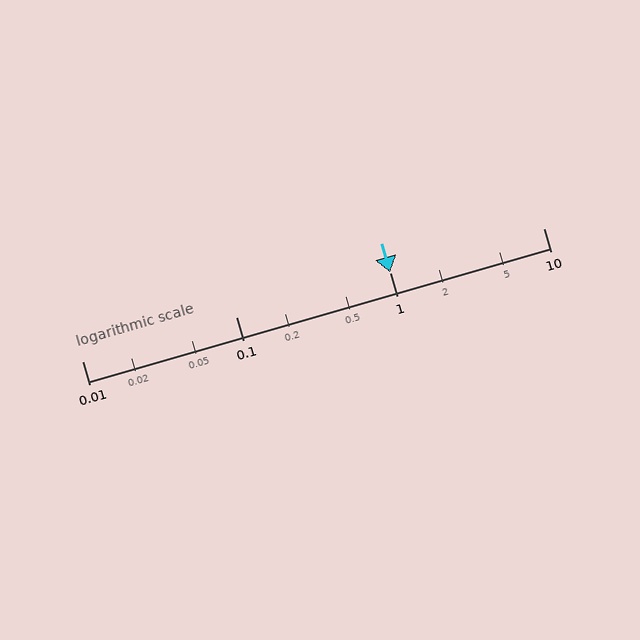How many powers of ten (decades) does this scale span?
The scale spans 3 decades, from 0.01 to 10.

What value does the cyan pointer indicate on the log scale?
The pointer indicates approximately 1.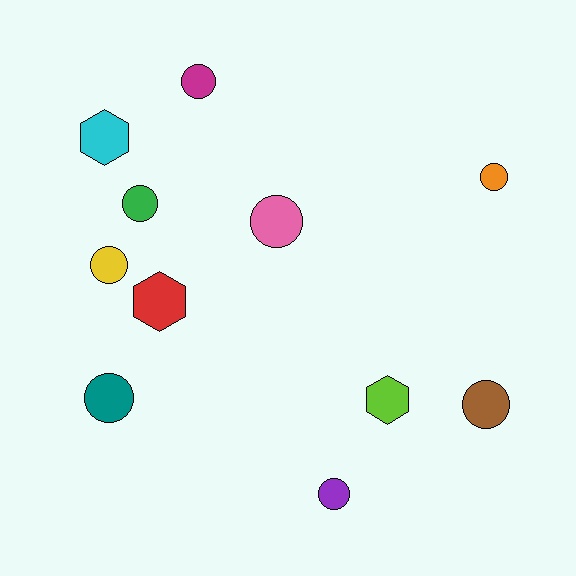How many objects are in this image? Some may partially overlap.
There are 11 objects.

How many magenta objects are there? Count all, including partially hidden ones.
There is 1 magenta object.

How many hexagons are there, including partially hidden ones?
There are 3 hexagons.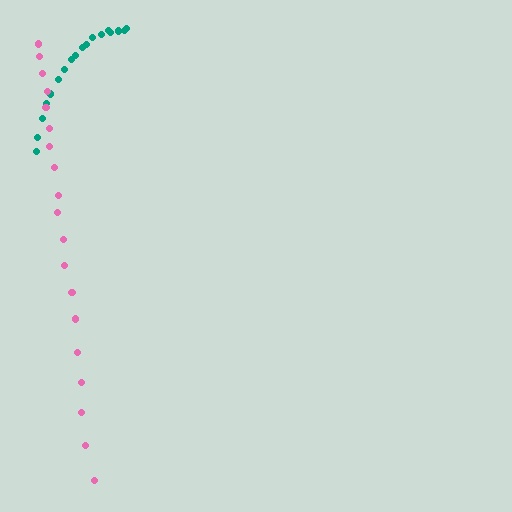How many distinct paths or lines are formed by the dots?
There are 2 distinct paths.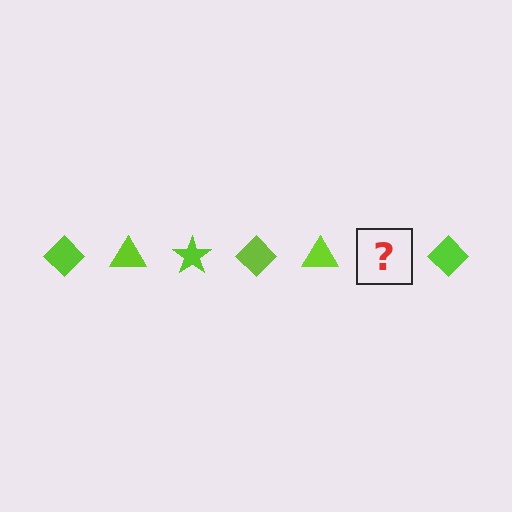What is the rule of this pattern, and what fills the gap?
The rule is that the pattern cycles through diamond, triangle, star shapes in lime. The gap should be filled with a lime star.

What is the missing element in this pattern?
The missing element is a lime star.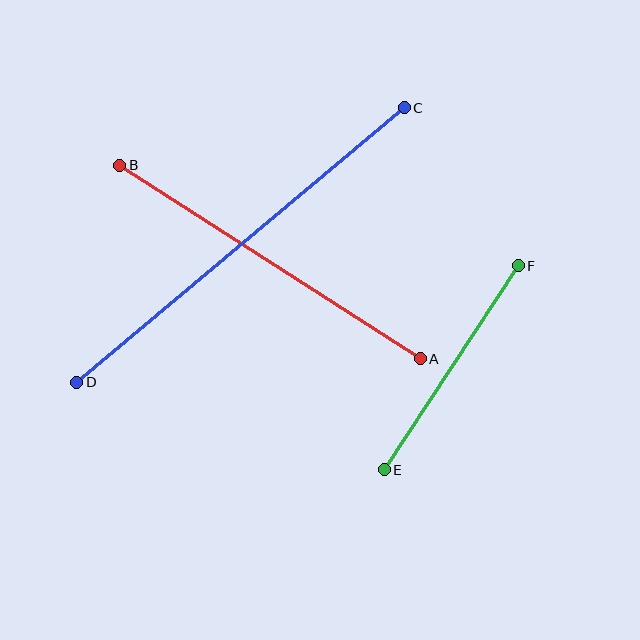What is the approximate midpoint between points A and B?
The midpoint is at approximately (270, 262) pixels.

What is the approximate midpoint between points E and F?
The midpoint is at approximately (451, 368) pixels.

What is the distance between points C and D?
The distance is approximately 427 pixels.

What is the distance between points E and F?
The distance is approximately 244 pixels.